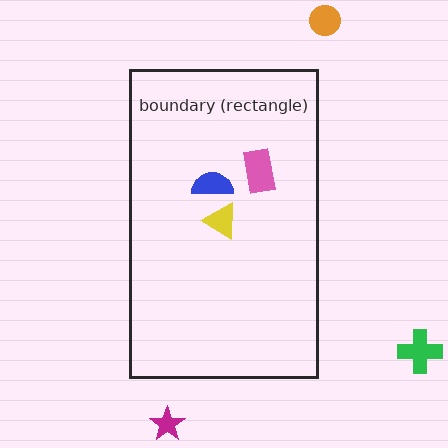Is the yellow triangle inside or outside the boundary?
Inside.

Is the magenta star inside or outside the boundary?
Outside.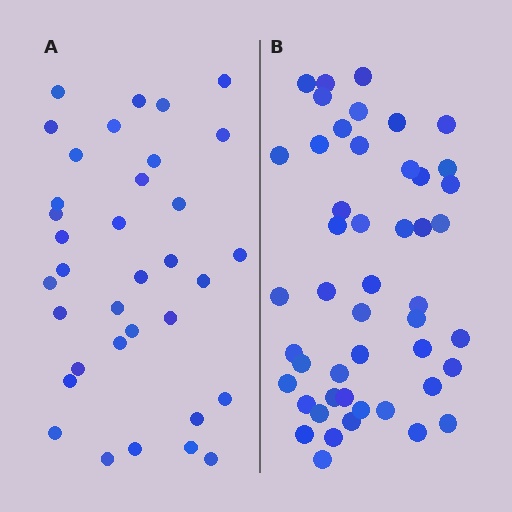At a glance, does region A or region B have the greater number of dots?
Region B (the right region) has more dots.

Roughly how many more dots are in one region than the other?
Region B has approximately 15 more dots than region A.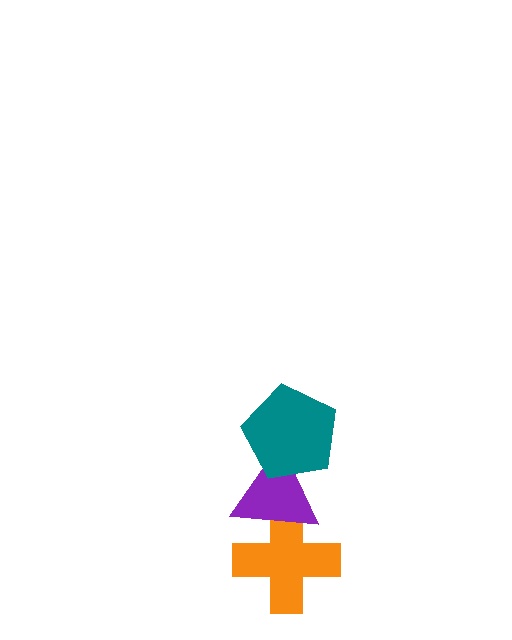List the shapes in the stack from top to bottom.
From top to bottom: the teal pentagon, the purple triangle, the orange cross.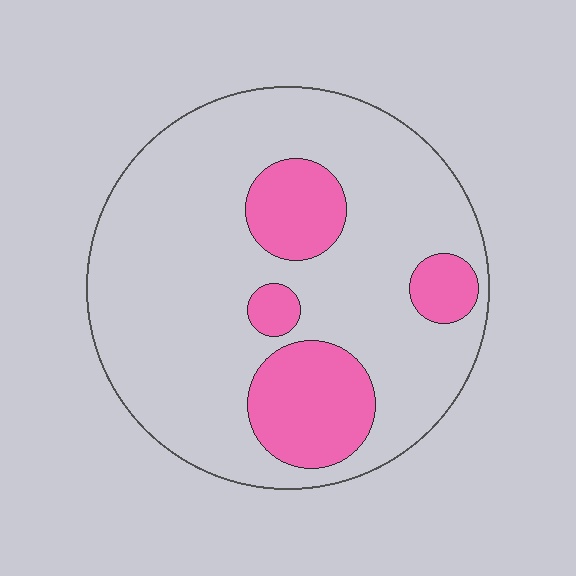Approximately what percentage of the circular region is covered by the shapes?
Approximately 20%.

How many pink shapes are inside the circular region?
4.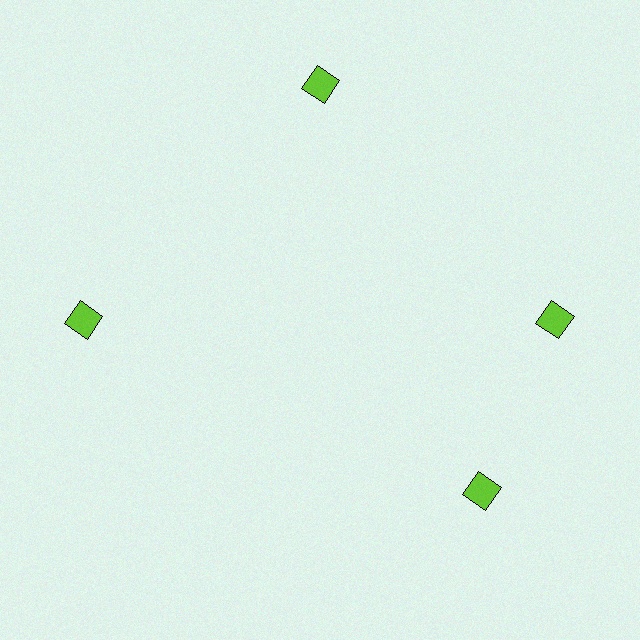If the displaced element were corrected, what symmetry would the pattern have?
It would have 4-fold rotational symmetry — the pattern would map onto itself every 90 degrees.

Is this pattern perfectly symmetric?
No. The 4 lime diamonds are arranged in a ring, but one element near the 6 o'clock position is rotated out of alignment along the ring, breaking the 4-fold rotational symmetry.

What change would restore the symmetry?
The symmetry would be restored by rotating it back into even spacing with its neighbors so that all 4 diamonds sit at equal angles and equal distance from the center.